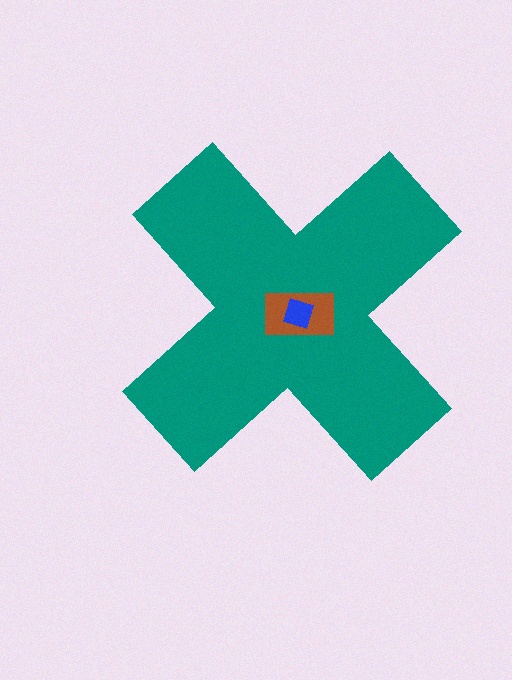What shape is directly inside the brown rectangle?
The blue diamond.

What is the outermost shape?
The teal cross.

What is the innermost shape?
The blue diamond.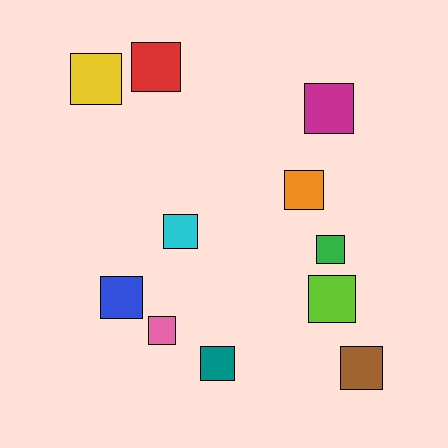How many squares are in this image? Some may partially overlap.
There are 11 squares.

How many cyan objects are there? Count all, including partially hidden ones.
There is 1 cyan object.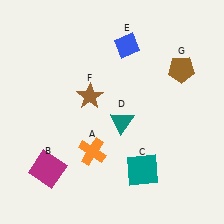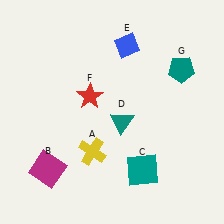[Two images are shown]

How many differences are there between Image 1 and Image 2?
There are 3 differences between the two images.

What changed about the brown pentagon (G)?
In Image 1, G is brown. In Image 2, it changed to teal.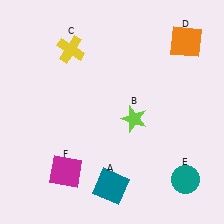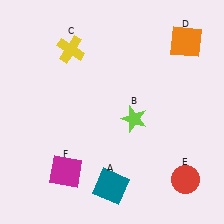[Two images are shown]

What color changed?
The circle (E) changed from teal in Image 1 to red in Image 2.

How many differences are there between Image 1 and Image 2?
There is 1 difference between the two images.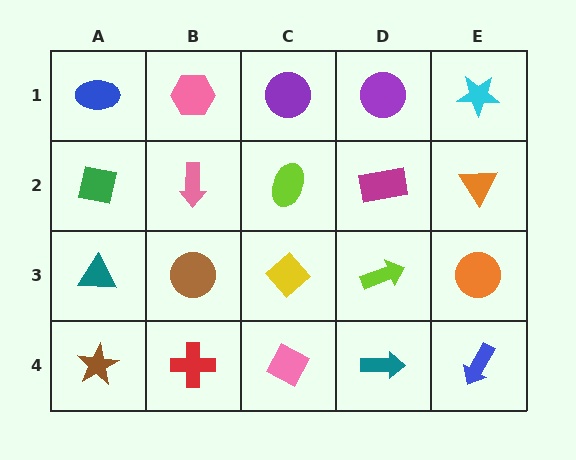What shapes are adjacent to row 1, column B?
A pink arrow (row 2, column B), a blue ellipse (row 1, column A), a purple circle (row 1, column C).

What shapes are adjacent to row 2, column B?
A pink hexagon (row 1, column B), a brown circle (row 3, column B), a green square (row 2, column A), a lime ellipse (row 2, column C).